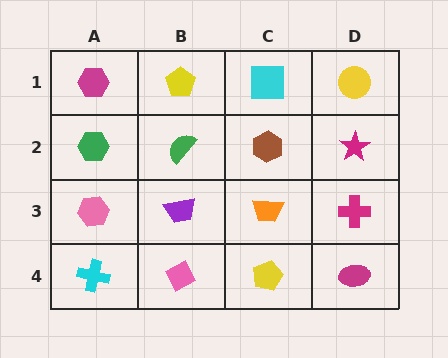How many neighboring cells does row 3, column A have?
3.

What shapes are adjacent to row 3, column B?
A green semicircle (row 2, column B), a pink diamond (row 4, column B), a pink hexagon (row 3, column A), an orange trapezoid (row 3, column C).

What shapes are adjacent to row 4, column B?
A purple trapezoid (row 3, column B), a cyan cross (row 4, column A), a yellow pentagon (row 4, column C).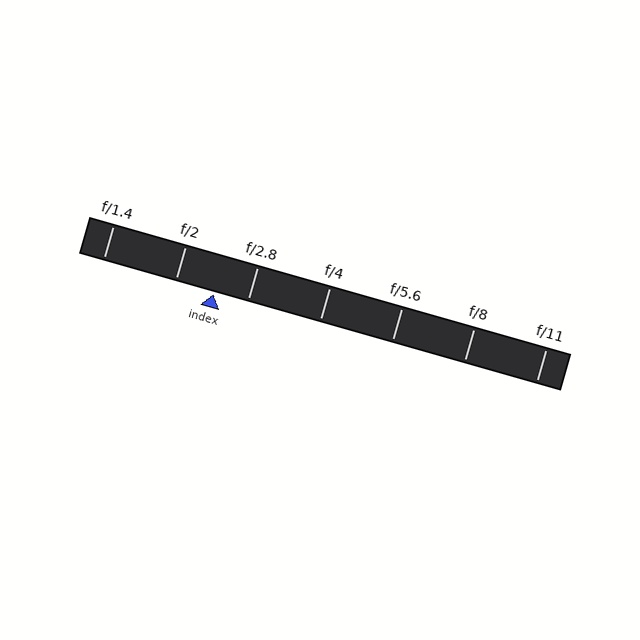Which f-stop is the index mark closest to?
The index mark is closest to f/2.8.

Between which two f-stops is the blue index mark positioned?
The index mark is between f/2 and f/2.8.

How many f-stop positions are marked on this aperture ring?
There are 7 f-stop positions marked.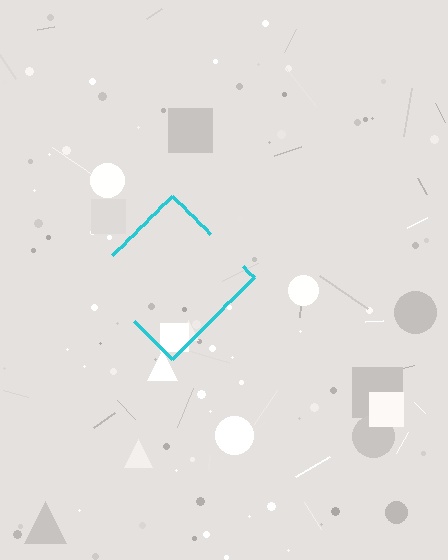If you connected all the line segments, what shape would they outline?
They would outline a diamond.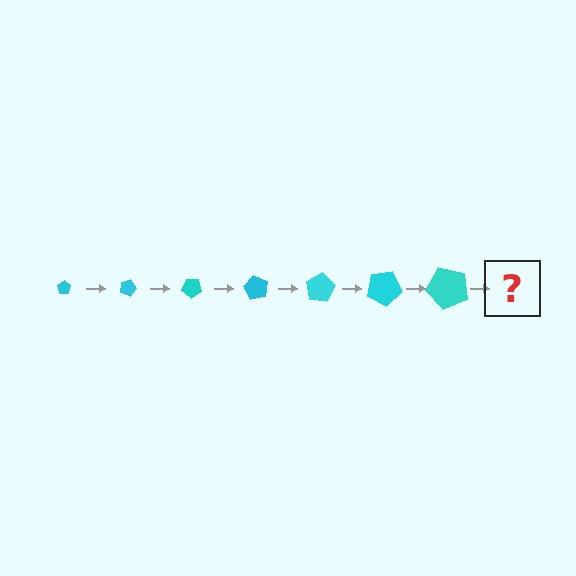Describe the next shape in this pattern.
It should be a pentagon, larger than the previous one and rotated 140 degrees from the start.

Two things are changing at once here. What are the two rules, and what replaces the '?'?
The two rules are that the pentagon grows larger each step and it rotates 20 degrees each step. The '?' should be a pentagon, larger than the previous one and rotated 140 degrees from the start.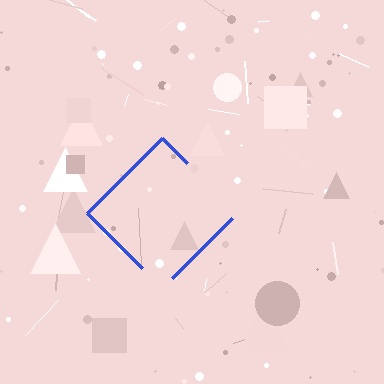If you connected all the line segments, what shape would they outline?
They would outline a diamond.